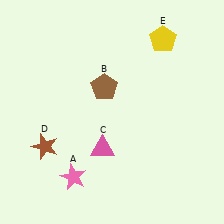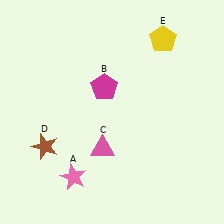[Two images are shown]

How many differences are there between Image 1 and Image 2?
There is 1 difference between the two images.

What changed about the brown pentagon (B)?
In Image 1, B is brown. In Image 2, it changed to magenta.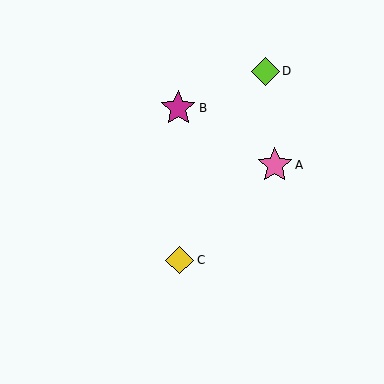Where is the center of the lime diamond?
The center of the lime diamond is at (265, 71).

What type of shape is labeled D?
Shape D is a lime diamond.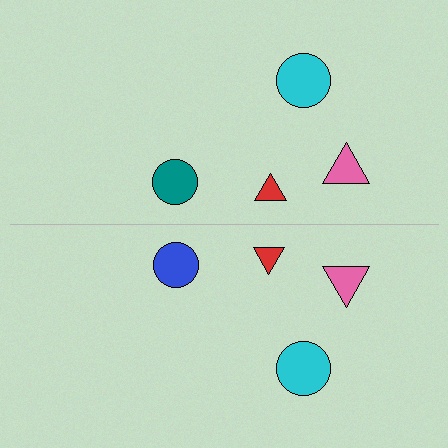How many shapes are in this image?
There are 8 shapes in this image.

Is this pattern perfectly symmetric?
No, the pattern is not perfectly symmetric. The blue circle on the bottom side breaks the symmetry — its mirror counterpart is teal.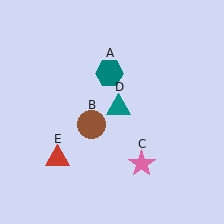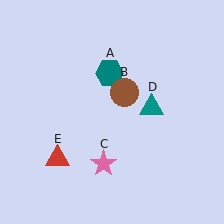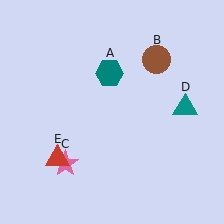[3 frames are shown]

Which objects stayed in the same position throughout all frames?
Teal hexagon (object A) and red triangle (object E) remained stationary.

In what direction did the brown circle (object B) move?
The brown circle (object B) moved up and to the right.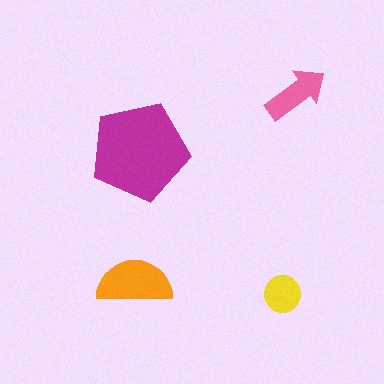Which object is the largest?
The magenta pentagon.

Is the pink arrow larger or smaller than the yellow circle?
Larger.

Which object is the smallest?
The yellow circle.